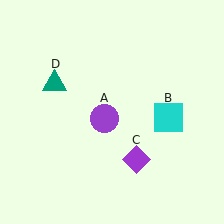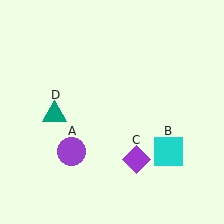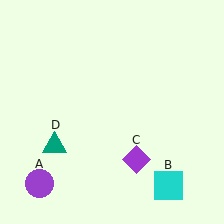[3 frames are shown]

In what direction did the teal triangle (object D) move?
The teal triangle (object D) moved down.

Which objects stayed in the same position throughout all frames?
Purple diamond (object C) remained stationary.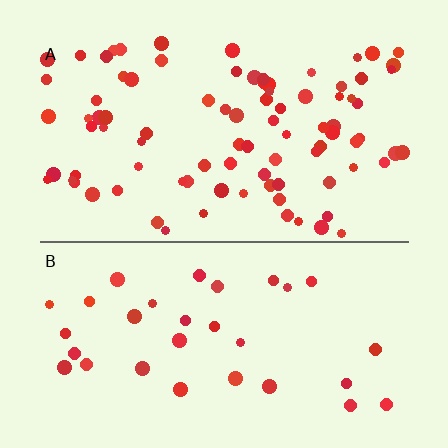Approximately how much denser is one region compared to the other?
Approximately 2.7× — region A over region B.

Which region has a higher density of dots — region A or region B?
A (the top).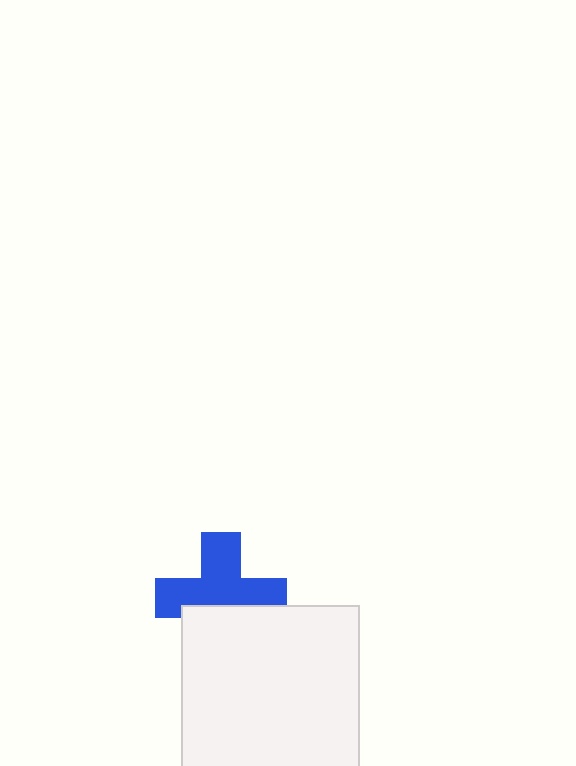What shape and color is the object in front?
The object in front is a white square.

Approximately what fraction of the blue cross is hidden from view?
Roughly 35% of the blue cross is hidden behind the white square.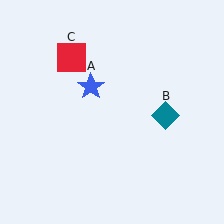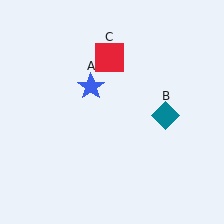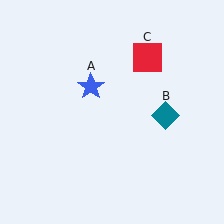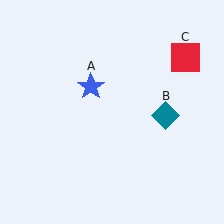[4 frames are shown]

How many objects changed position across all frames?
1 object changed position: red square (object C).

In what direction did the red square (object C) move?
The red square (object C) moved right.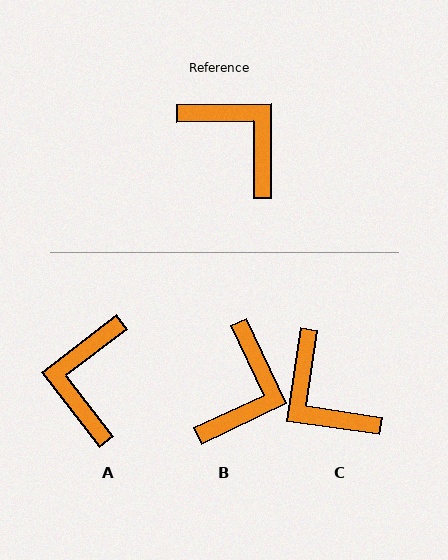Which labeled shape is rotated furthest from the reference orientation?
C, about 171 degrees away.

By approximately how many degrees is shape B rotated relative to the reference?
Approximately 65 degrees clockwise.